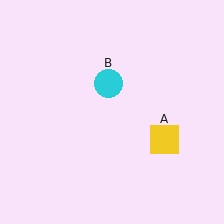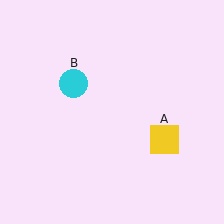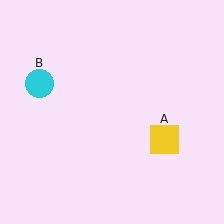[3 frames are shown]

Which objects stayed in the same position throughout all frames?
Yellow square (object A) remained stationary.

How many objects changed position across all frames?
1 object changed position: cyan circle (object B).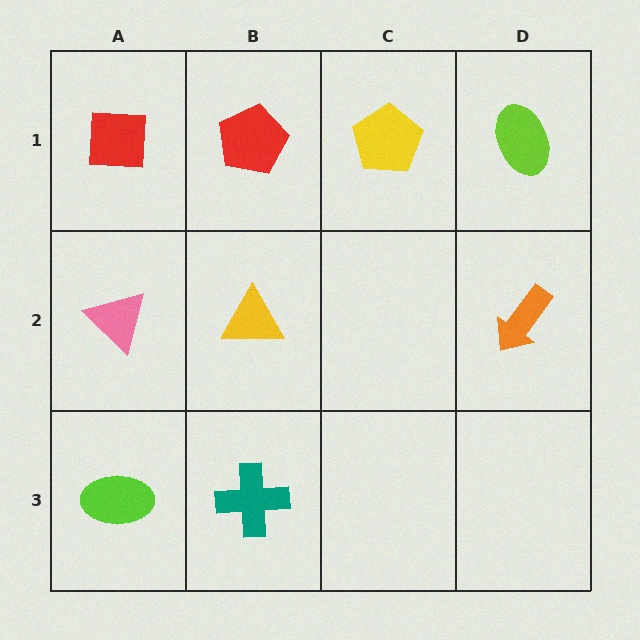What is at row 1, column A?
A red square.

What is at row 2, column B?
A yellow triangle.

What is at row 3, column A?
A lime ellipse.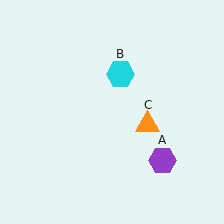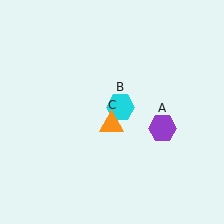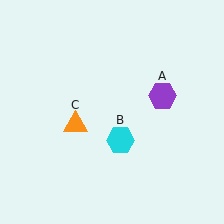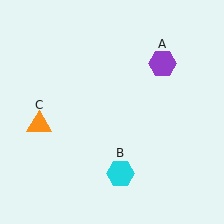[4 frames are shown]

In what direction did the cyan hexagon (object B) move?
The cyan hexagon (object B) moved down.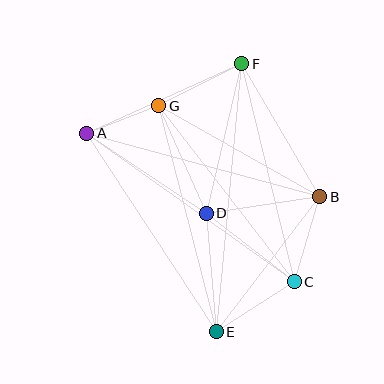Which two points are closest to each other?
Points A and G are closest to each other.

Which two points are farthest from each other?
Points E and F are farthest from each other.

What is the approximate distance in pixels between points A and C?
The distance between A and C is approximately 255 pixels.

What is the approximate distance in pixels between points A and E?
The distance between A and E is approximately 237 pixels.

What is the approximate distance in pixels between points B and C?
The distance between B and C is approximately 89 pixels.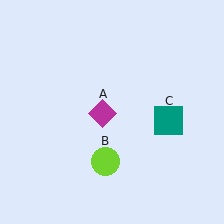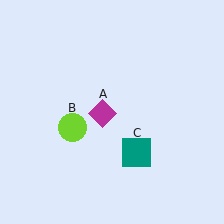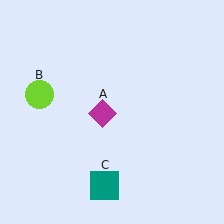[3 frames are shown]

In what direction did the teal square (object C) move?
The teal square (object C) moved down and to the left.